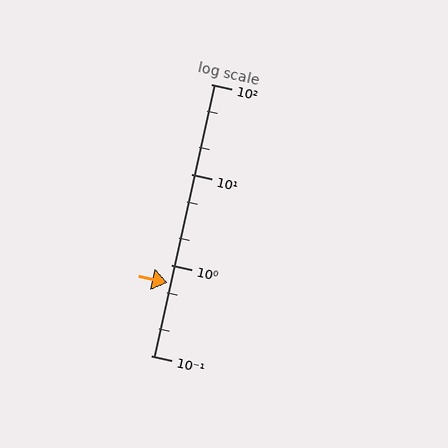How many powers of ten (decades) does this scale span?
The scale spans 3 decades, from 0.1 to 100.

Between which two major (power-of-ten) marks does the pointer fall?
The pointer is between 0.1 and 1.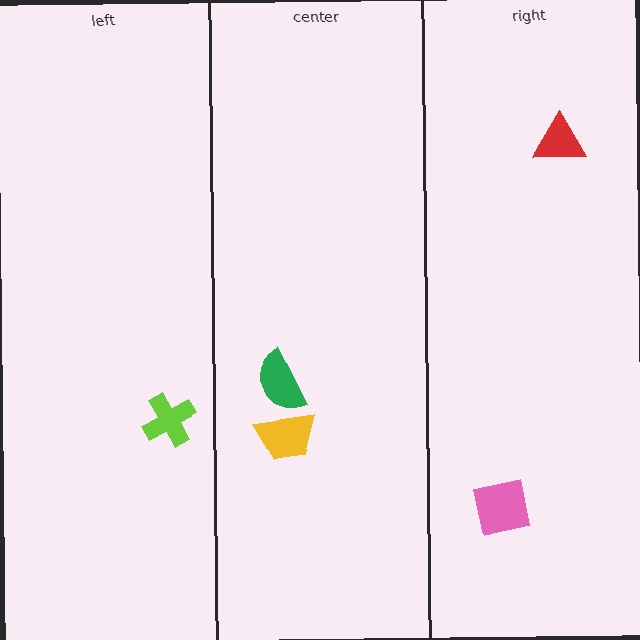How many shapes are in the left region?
1.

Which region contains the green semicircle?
The center region.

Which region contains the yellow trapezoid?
The center region.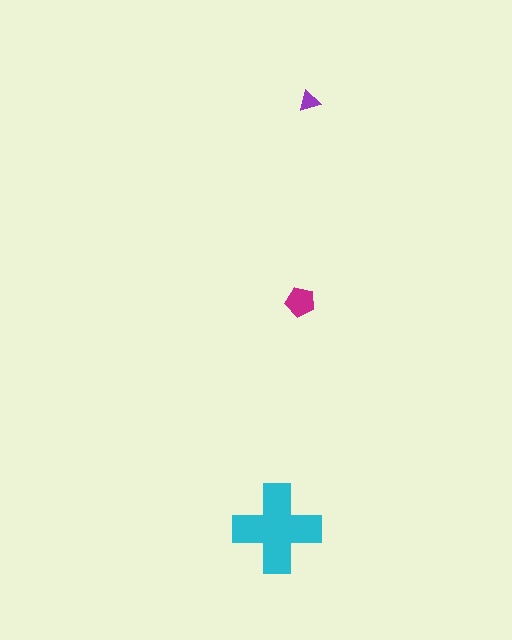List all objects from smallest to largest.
The purple triangle, the magenta pentagon, the cyan cross.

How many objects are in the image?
There are 3 objects in the image.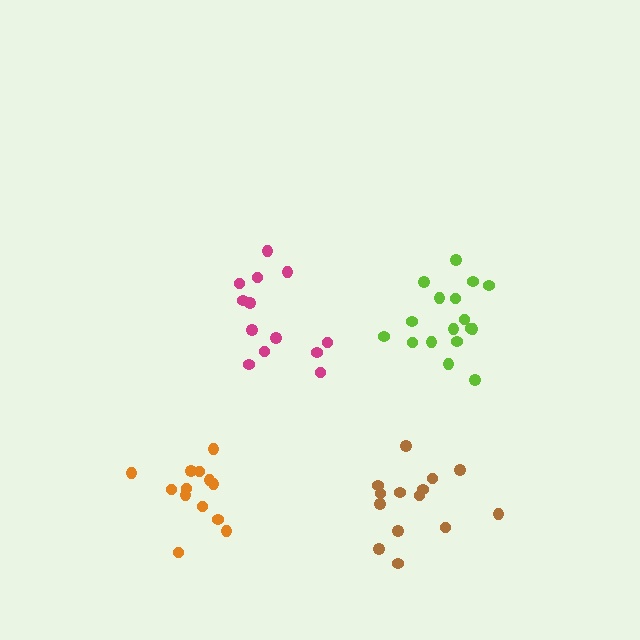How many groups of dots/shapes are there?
There are 4 groups.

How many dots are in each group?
Group 1: 13 dots, Group 2: 13 dots, Group 3: 17 dots, Group 4: 14 dots (57 total).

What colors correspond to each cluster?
The clusters are colored: orange, magenta, lime, brown.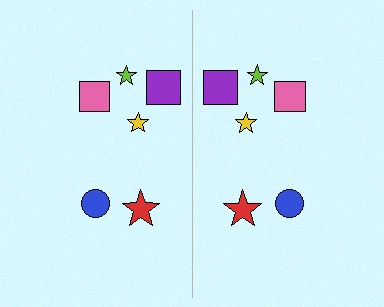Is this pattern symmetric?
Yes, this pattern has bilateral (reflection) symmetry.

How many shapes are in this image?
There are 12 shapes in this image.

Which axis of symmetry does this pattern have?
The pattern has a vertical axis of symmetry running through the center of the image.